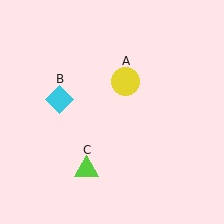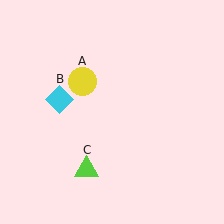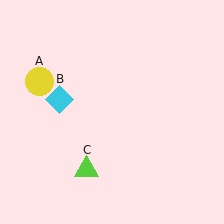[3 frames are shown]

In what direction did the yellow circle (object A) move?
The yellow circle (object A) moved left.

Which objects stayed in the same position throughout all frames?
Cyan diamond (object B) and lime triangle (object C) remained stationary.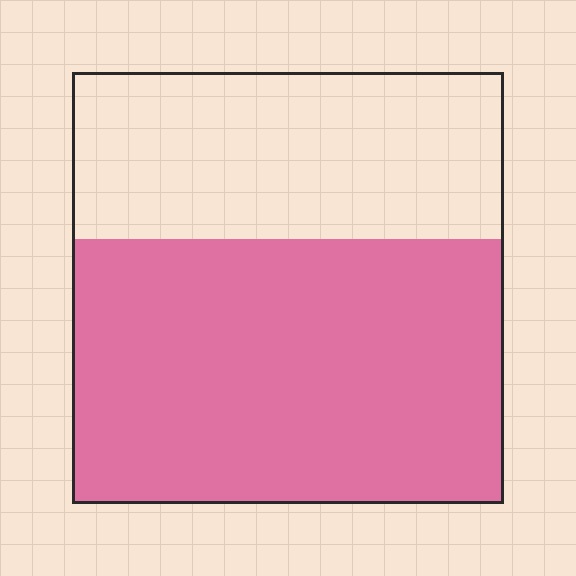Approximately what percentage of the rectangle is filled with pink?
Approximately 60%.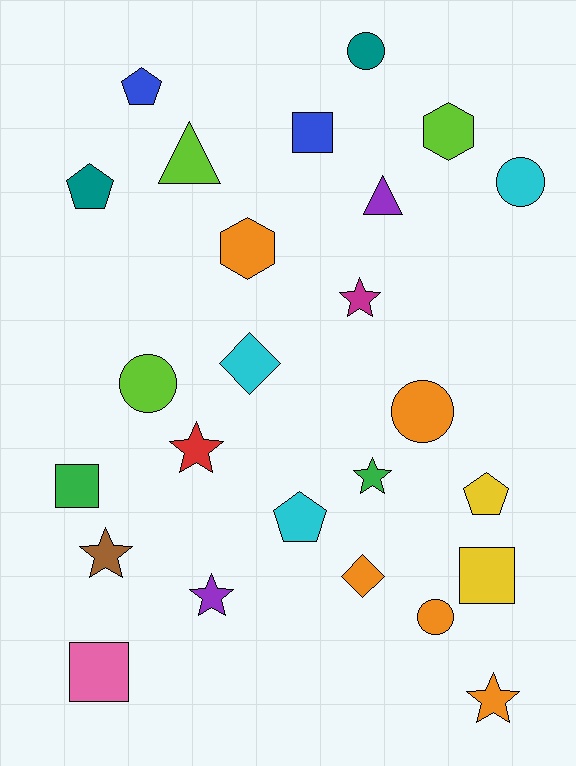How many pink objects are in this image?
There is 1 pink object.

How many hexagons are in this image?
There are 2 hexagons.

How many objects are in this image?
There are 25 objects.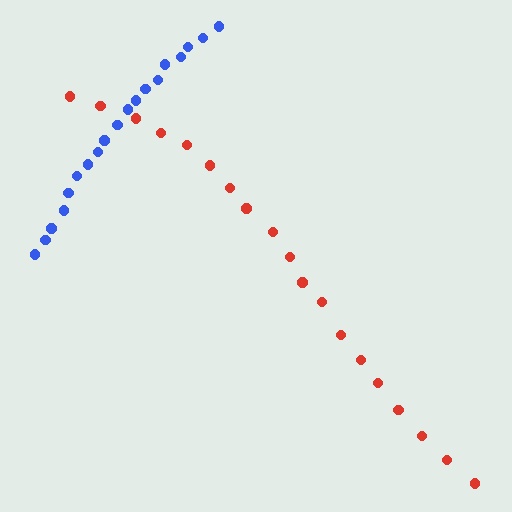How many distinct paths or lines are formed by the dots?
There are 2 distinct paths.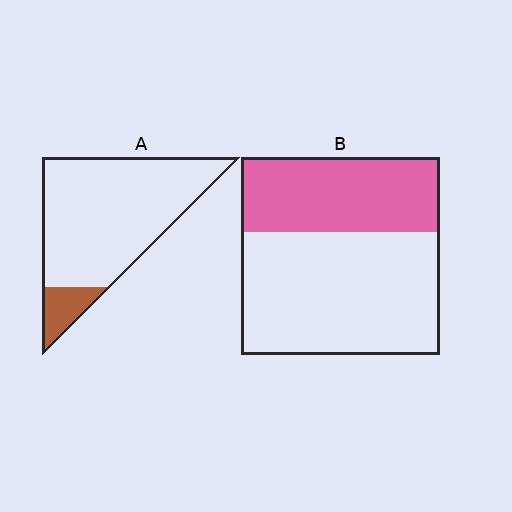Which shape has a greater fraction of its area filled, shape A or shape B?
Shape B.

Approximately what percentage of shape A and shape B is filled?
A is approximately 10% and B is approximately 40%.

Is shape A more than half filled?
No.